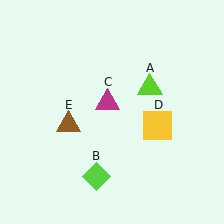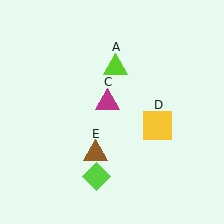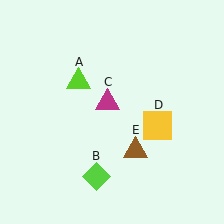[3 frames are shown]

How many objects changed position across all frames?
2 objects changed position: lime triangle (object A), brown triangle (object E).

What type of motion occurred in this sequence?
The lime triangle (object A), brown triangle (object E) rotated counterclockwise around the center of the scene.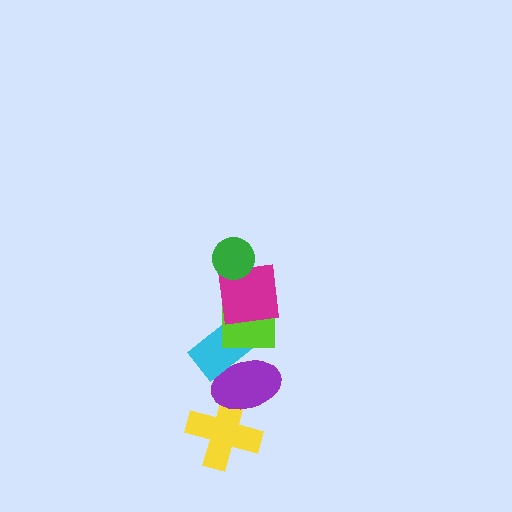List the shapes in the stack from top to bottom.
From top to bottom: the green circle, the magenta square, the lime square, the cyan rectangle, the purple ellipse, the yellow cross.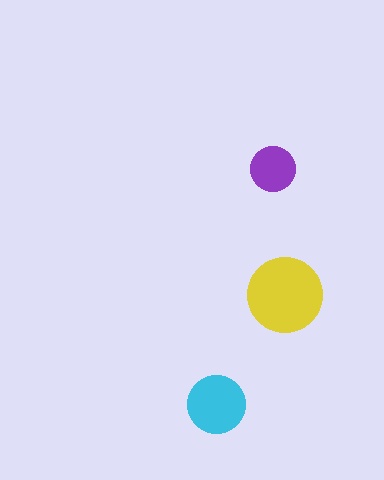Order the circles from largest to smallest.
the yellow one, the cyan one, the purple one.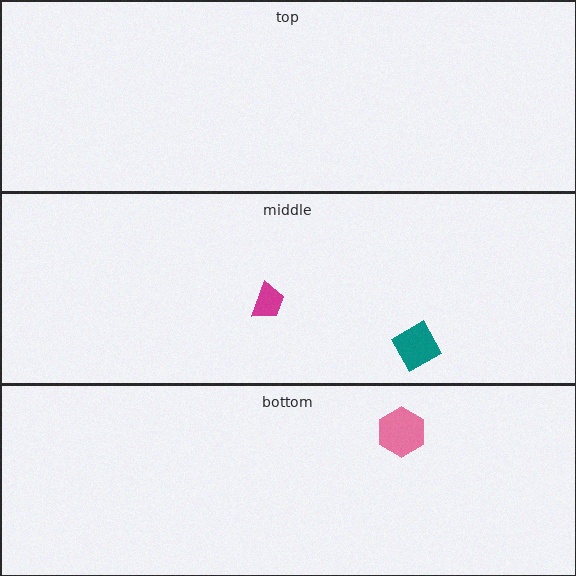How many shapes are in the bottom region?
1.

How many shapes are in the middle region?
2.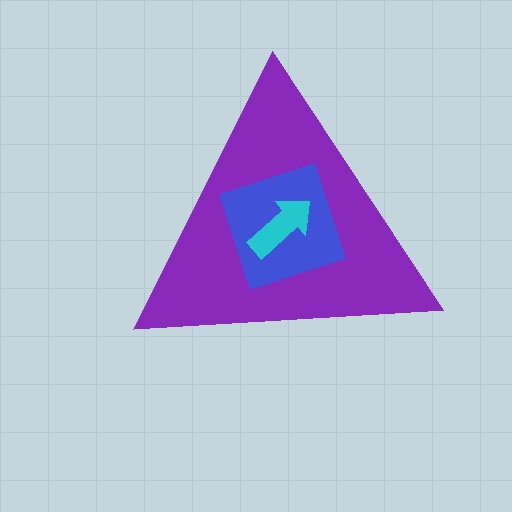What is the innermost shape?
The cyan arrow.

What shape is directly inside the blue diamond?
The cyan arrow.